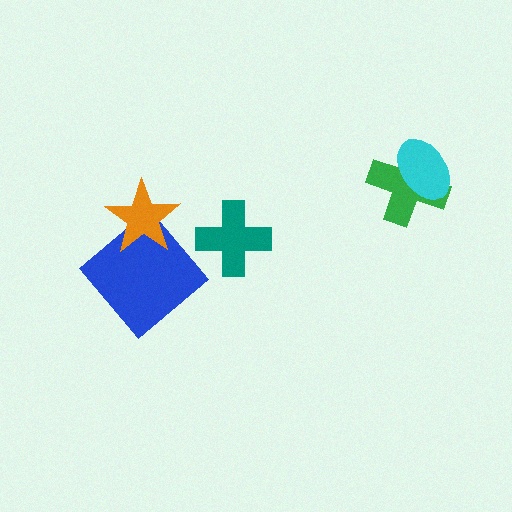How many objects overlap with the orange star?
1 object overlaps with the orange star.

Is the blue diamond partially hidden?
Yes, it is partially covered by another shape.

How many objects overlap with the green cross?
1 object overlaps with the green cross.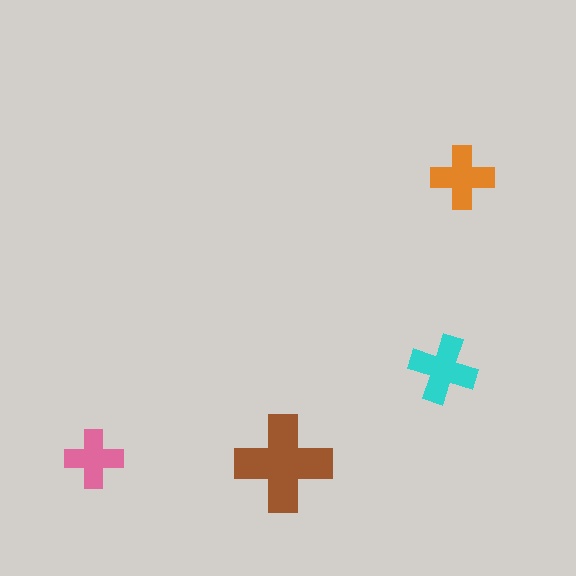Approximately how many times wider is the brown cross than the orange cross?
About 1.5 times wider.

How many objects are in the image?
There are 4 objects in the image.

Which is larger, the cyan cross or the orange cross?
The cyan one.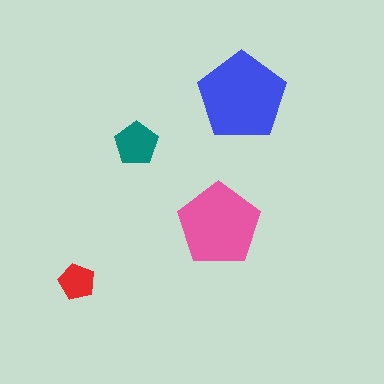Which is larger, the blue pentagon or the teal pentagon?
The blue one.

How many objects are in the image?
There are 4 objects in the image.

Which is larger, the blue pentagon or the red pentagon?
The blue one.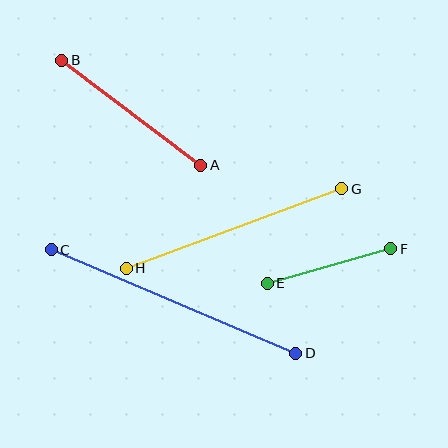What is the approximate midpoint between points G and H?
The midpoint is at approximately (234, 228) pixels.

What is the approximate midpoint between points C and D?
The midpoint is at approximately (174, 302) pixels.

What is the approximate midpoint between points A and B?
The midpoint is at approximately (131, 113) pixels.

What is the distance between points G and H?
The distance is approximately 230 pixels.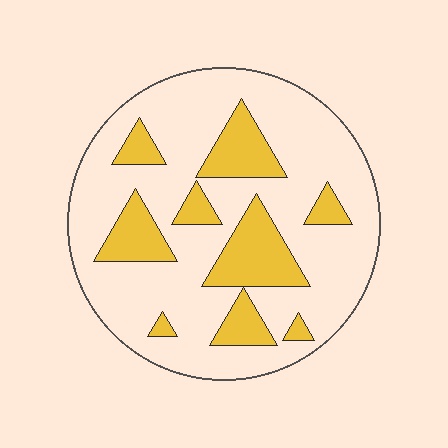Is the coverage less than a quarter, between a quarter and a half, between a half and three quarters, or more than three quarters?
Less than a quarter.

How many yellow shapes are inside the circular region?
9.